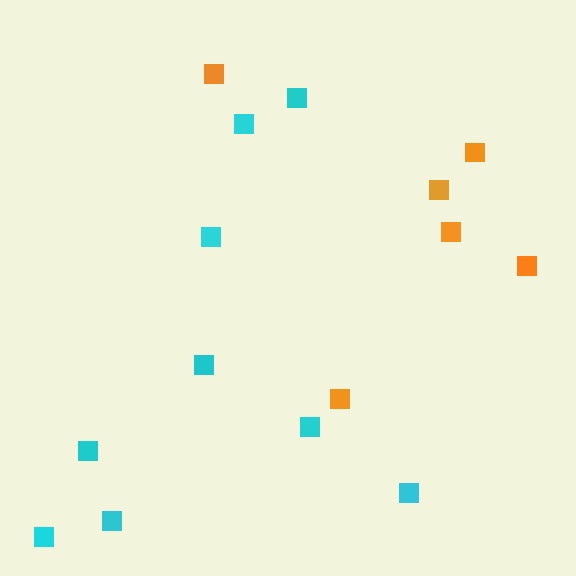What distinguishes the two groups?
There are 2 groups: one group of orange squares (6) and one group of cyan squares (9).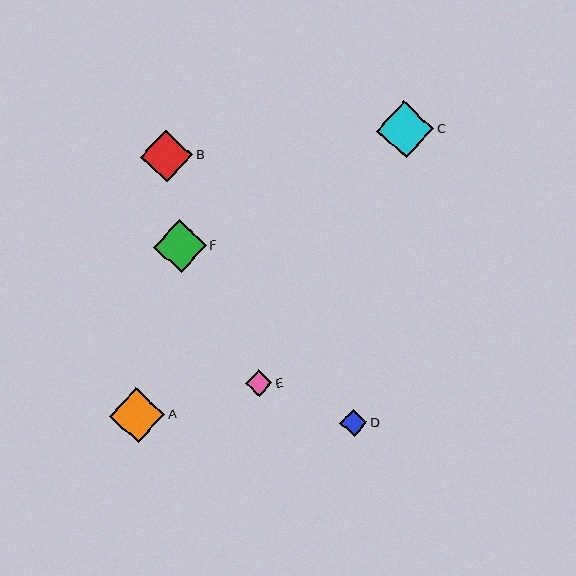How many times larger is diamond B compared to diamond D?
Diamond B is approximately 1.9 times the size of diamond D.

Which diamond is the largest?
Diamond C is the largest with a size of approximately 57 pixels.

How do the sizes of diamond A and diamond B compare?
Diamond A and diamond B are approximately the same size.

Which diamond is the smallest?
Diamond E is the smallest with a size of approximately 27 pixels.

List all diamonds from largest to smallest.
From largest to smallest: C, A, F, B, D, E.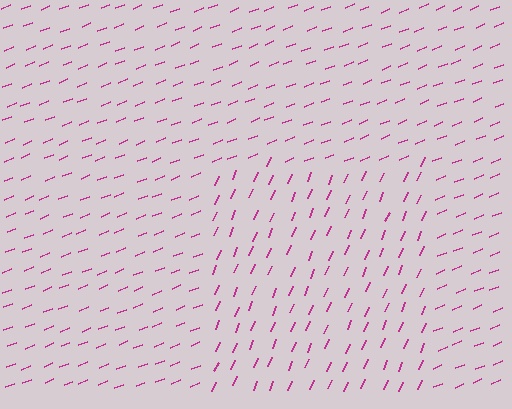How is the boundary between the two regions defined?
The boundary is defined purely by a change in line orientation (approximately 45 degrees difference). All lines are the same color and thickness.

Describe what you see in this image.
The image is filled with small magenta line segments. A rectangle region in the image has lines oriented differently from the surrounding lines, creating a visible texture boundary.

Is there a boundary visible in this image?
Yes, there is a texture boundary formed by a change in line orientation.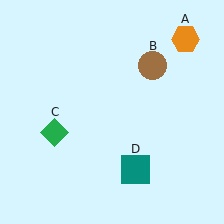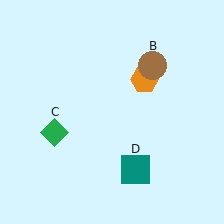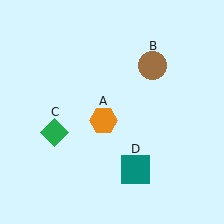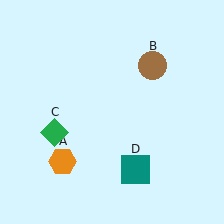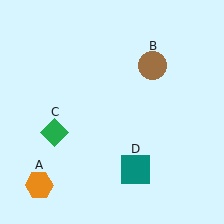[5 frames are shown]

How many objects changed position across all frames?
1 object changed position: orange hexagon (object A).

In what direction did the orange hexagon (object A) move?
The orange hexagon (object A) moved down and to the left.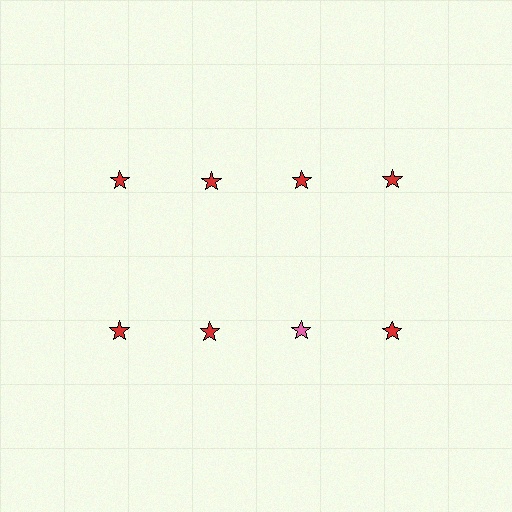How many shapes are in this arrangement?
There are 8 shapes arranged in a grid pattern.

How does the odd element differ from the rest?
It has a different color: pink instead of red.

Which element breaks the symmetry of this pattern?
The pink star in the second row, center column breaks the symmetry. All other shapes are red stars.